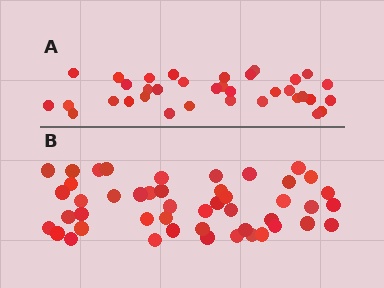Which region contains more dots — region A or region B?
Region B (the bottom region) has more dots.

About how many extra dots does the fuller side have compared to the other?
Region B has roughly 12 or so more dots than region A.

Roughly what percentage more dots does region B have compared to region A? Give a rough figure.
About 35% more.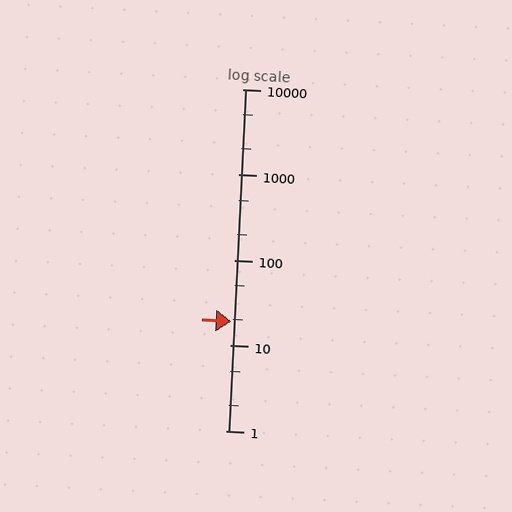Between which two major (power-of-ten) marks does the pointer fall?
The pointer is between 10 and 100.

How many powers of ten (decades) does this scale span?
The scale spans 4 decades, from 1 to 10000.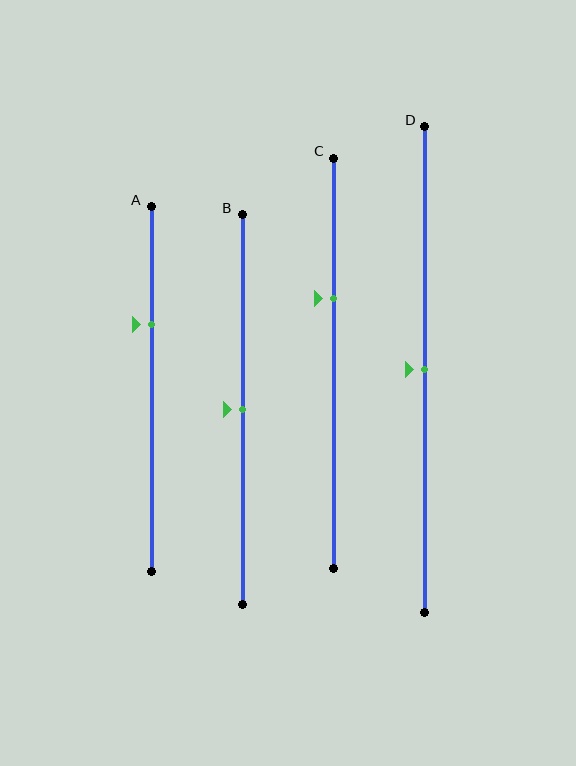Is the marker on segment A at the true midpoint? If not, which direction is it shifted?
No, the marker on segment A is shifted upward by about 18% of the segment length.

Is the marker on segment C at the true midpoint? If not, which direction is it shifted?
No, the marker on segment C is shifted upward by about 16% of the segment length.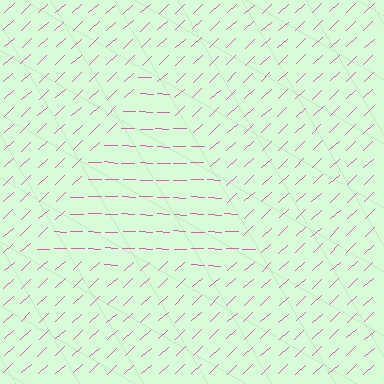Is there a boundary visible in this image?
Yes, there is a texture boundary formed by a change in line orientation.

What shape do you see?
I see a triangle.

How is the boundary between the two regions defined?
The boundary is defined purely by a change in line orientation (approximately 45 degrees difference). All lines are the same color and thickness.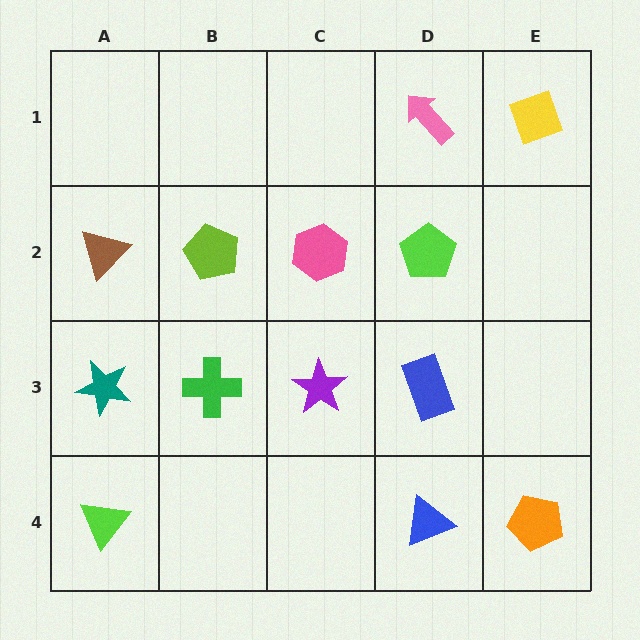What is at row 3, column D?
A blue rectangle.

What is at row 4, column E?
An orange pentagon.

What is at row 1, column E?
A yellow diamond.